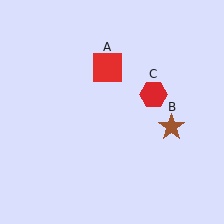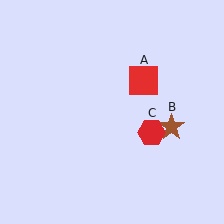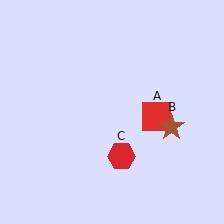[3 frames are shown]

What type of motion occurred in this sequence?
The red square (object A), red hexagon (object C) rotated clockwise around the center of the scene.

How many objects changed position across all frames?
2 objects changed position: red square (object A), red hexagon (object C).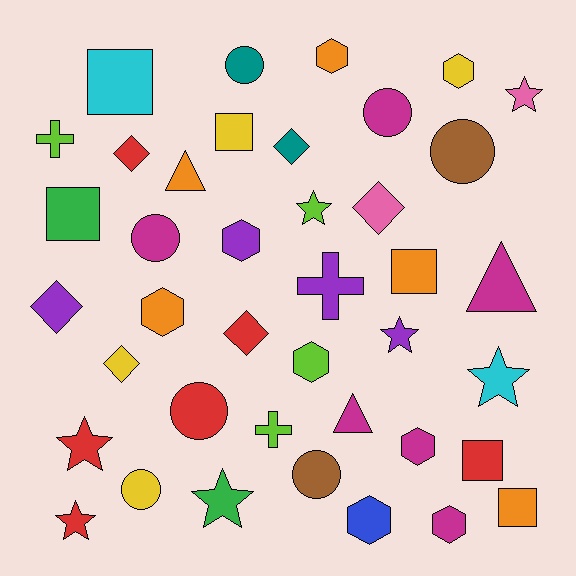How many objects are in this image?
There are 40 objects.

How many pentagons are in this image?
There are no pentagons.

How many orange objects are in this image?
There are 5 orange objects.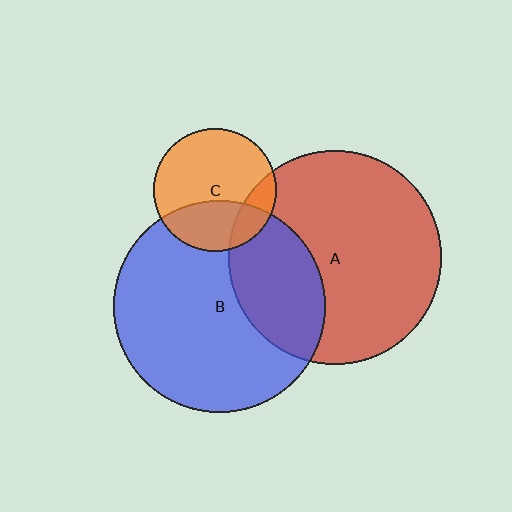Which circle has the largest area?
Circle A (red).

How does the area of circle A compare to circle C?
Approximately 3.0 times.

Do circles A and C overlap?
Yes.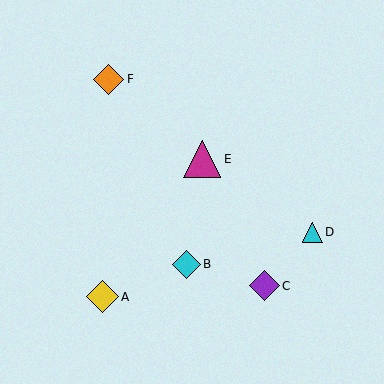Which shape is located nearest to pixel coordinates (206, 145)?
The magenta triangle (labeled E) at (202, 159) is nearest to that location.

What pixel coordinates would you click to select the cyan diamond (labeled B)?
Click at (187, 264) to select the cyan diamond B.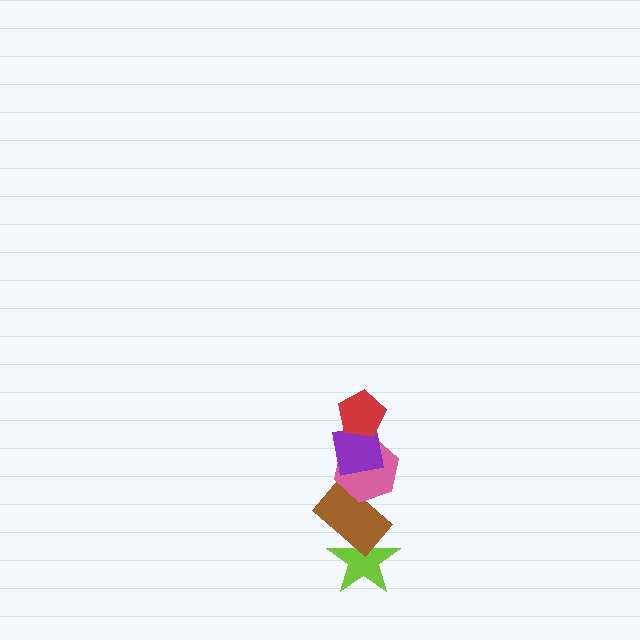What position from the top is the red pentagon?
The red pentagon is 1st from the top.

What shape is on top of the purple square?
The red pentagon is on top of the purple square.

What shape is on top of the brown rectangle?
The pink hexagon is on top of the brown rectangle.